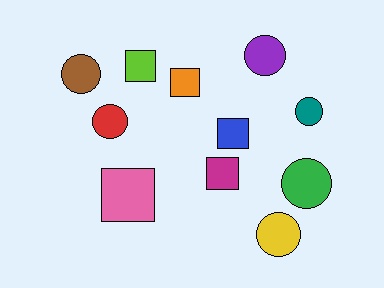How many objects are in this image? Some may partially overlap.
There are 11 objects.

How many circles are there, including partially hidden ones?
There are 6 circles.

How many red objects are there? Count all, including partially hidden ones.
There is 1 red object.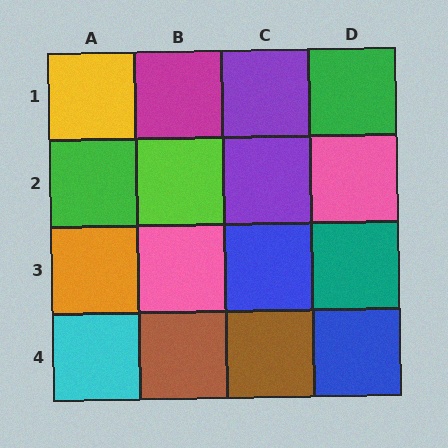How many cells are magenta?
1 cell is magenta.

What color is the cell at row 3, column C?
Blue.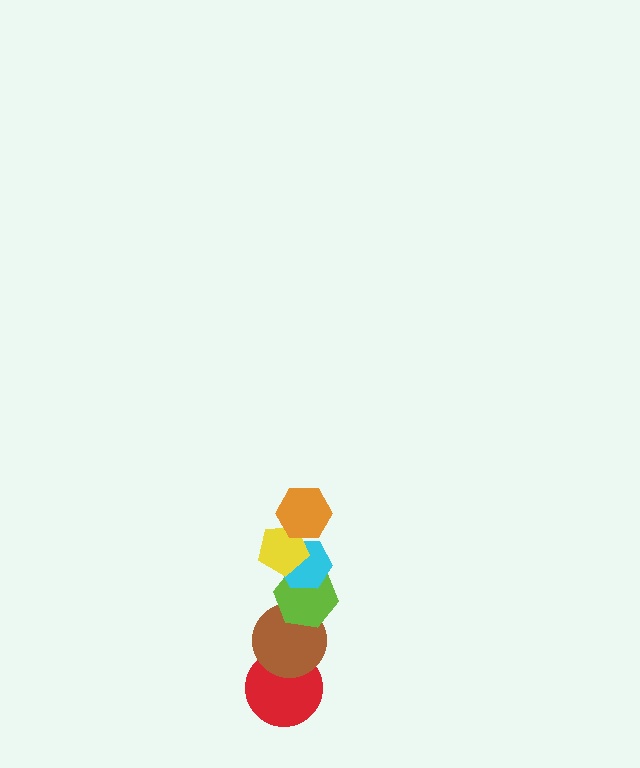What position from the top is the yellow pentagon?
The yellow pentagon is 2nd from the top.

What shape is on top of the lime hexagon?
The cyan hexagon is on top of the lime hexagon.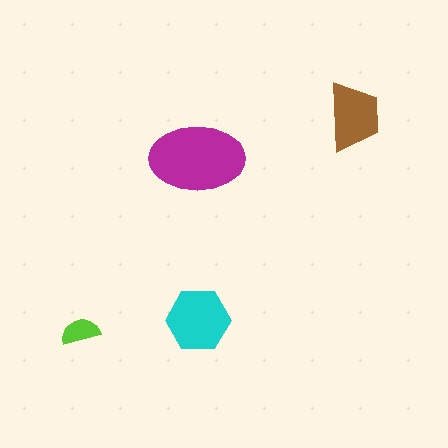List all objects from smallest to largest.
The lime semicircle, the brown trapezoid, the cyan hexagon, the magenta ellipse.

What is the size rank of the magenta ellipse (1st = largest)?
1st.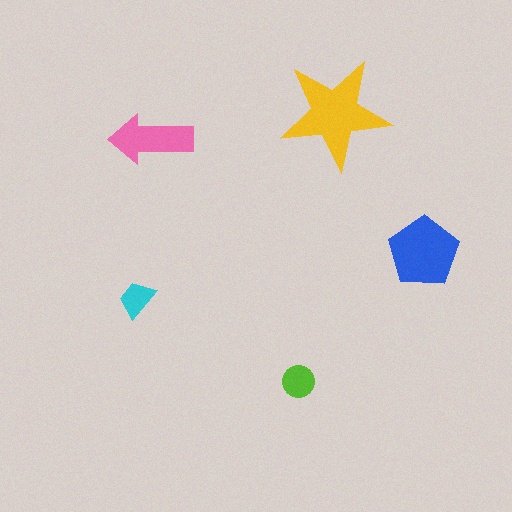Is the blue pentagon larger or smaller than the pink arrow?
Larger.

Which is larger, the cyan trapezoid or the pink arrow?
The pink arrow.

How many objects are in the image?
There are 5 objects in the image.